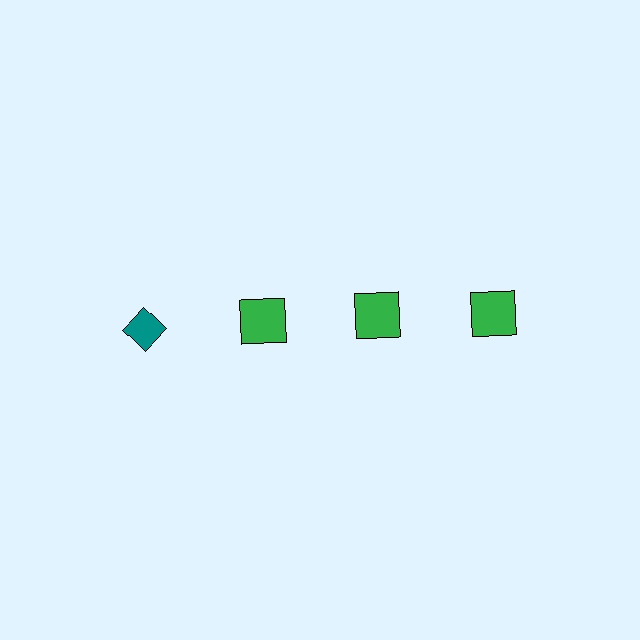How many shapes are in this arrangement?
There are 4 shapes arranged in a grid pattern.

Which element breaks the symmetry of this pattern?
The teal diamond in the top row, leftmost column breaks the symmetry. All other shapes are green squares.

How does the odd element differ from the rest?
It differs in both color (teal instead of green) and shape (diamond instead of square).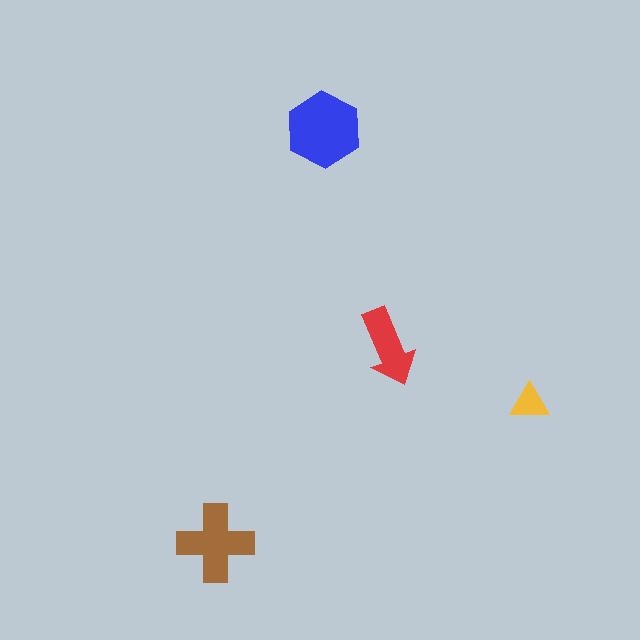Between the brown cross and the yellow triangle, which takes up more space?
The brown cross.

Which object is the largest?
The blue hexagon.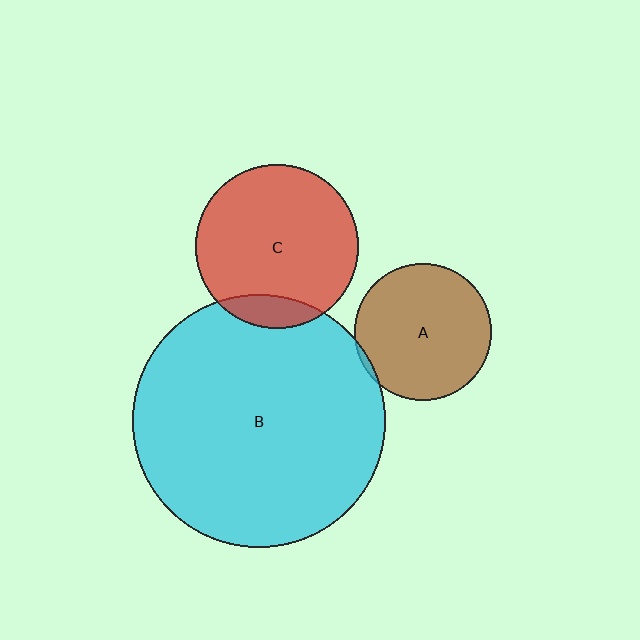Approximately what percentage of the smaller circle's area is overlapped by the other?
Approximately 10%.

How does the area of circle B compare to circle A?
Approximately 3.4 times.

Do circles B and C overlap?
Yes.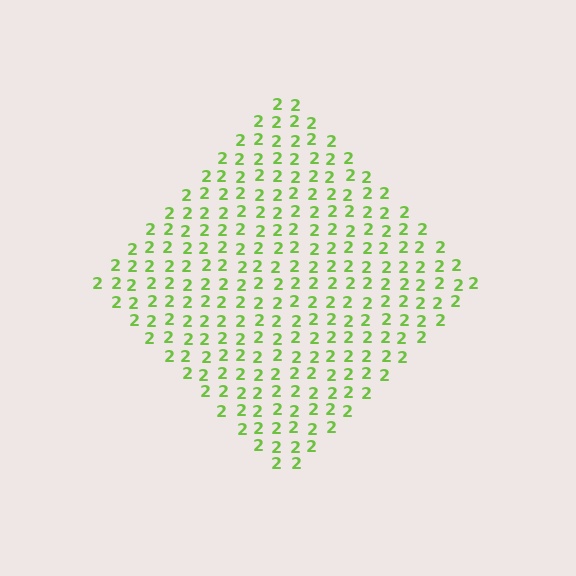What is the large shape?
The large shape is a diamond.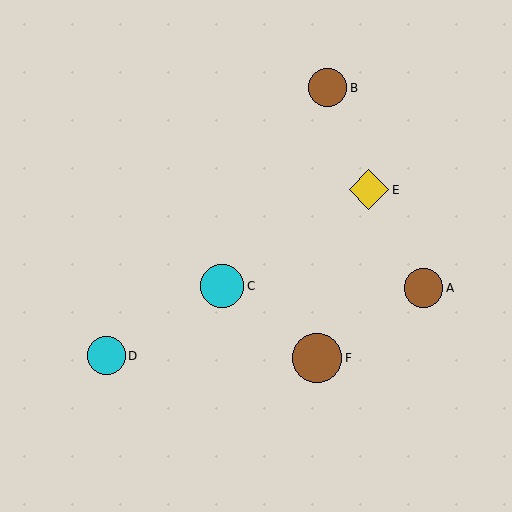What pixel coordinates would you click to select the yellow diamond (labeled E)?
Click at (369, 190) to select the yellow diamond E.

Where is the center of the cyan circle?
The center of the cyan circle is at (222, 286).